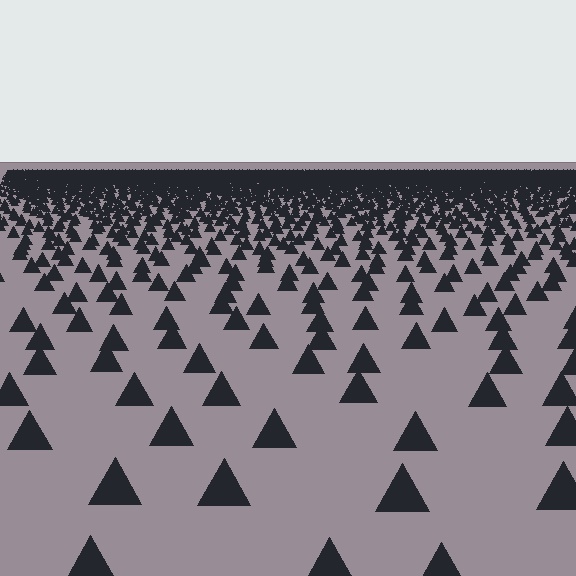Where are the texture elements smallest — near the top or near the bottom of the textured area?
Near the top.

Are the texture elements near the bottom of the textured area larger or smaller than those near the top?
Larger. Near the bottom, elements are closer to the viewer and appear at a bigger on-screen size.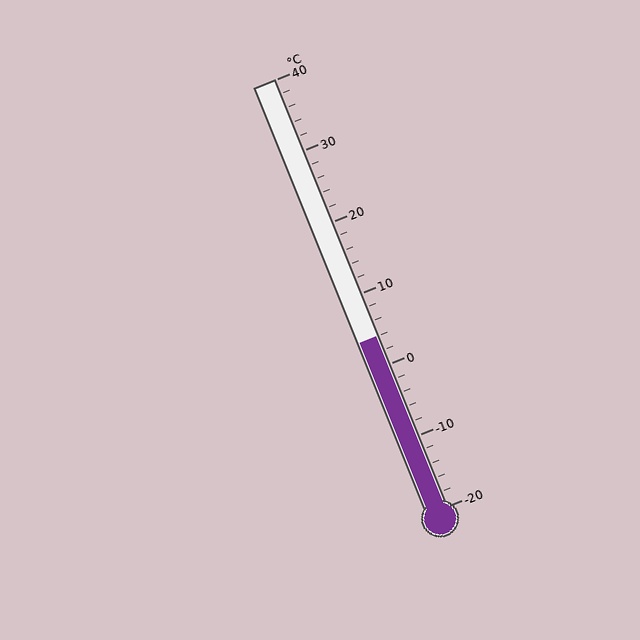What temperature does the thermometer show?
The thermometer shows approximately 4°C.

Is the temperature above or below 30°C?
The temperature is below 30°C.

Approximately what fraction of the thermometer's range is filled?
The thermometer is filled to approximately 40% of its range.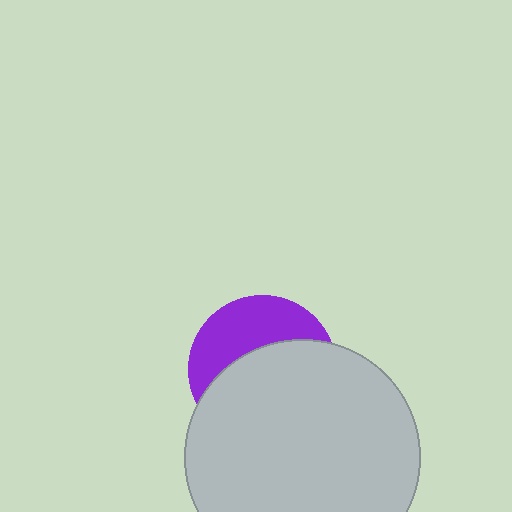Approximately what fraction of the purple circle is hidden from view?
Roughly 61% of the purple circle is hidden behind the light gray circle.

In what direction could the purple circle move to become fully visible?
The purple circle could move up. That would shift it out from behind the light gray circle entirely.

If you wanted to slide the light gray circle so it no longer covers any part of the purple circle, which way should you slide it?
Slide it down — that is the most direct way to separate the two shapes.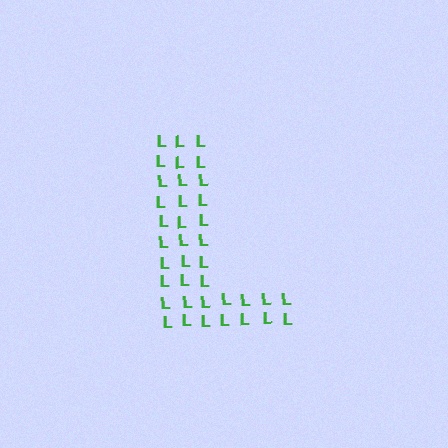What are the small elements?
The small elements are letter L's.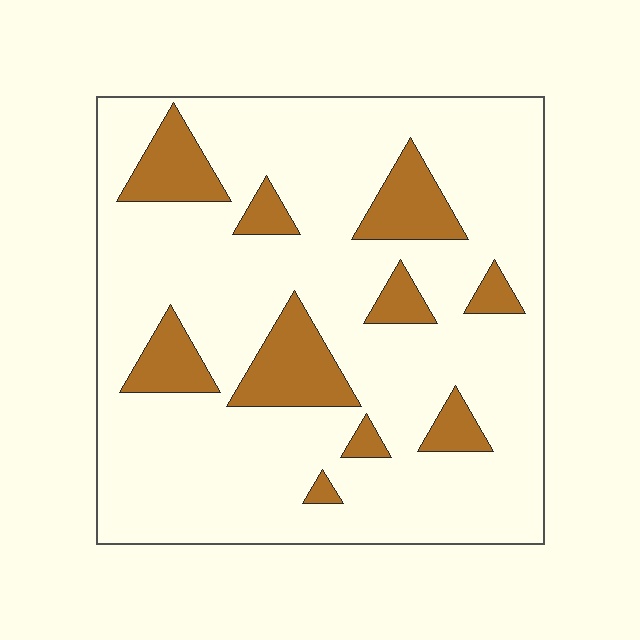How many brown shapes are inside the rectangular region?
10.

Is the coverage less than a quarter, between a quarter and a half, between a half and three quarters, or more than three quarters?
Less than a quarter.